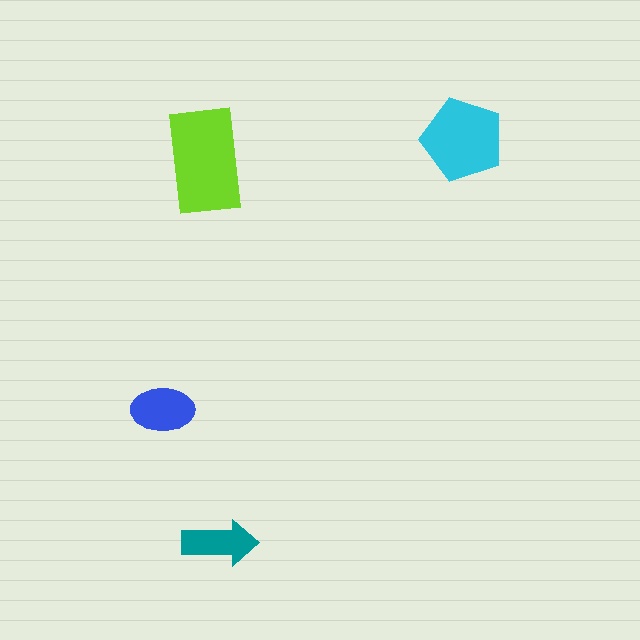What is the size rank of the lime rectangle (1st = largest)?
1st.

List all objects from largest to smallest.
The lime rectangle, the cyan pentagon, the blue ellipse, the teal arrow.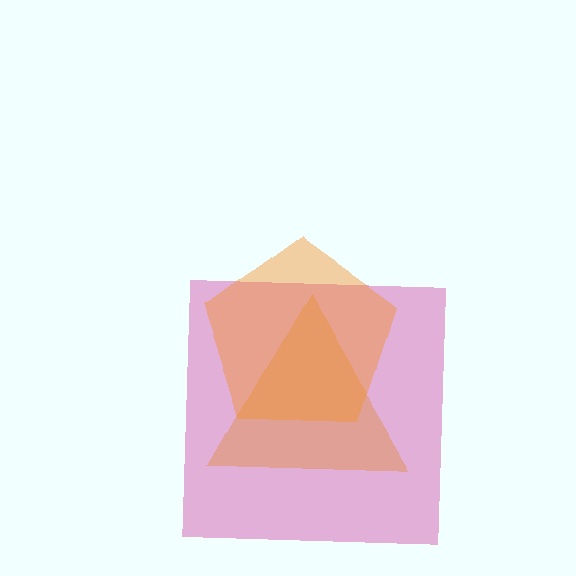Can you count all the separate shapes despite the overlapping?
Yes, there are 3 separate shapes.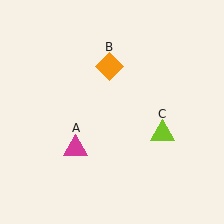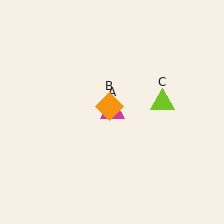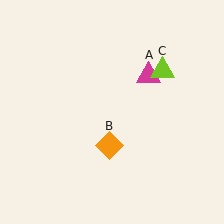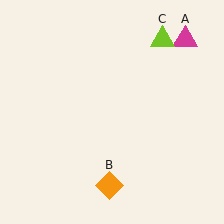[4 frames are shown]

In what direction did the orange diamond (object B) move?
The orange diamond (object B) moved down.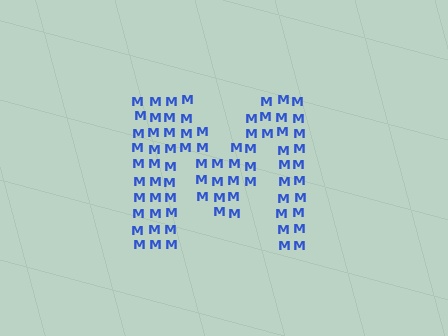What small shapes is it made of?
It is made of small letter M's.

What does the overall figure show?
The overall figure shows the letter M.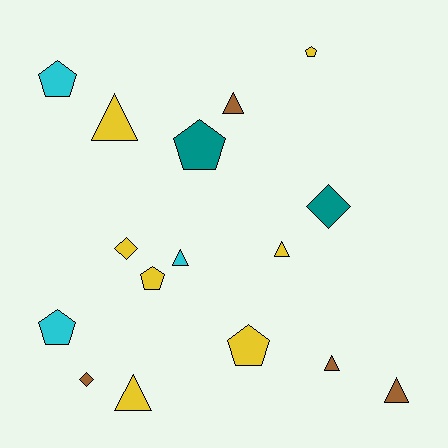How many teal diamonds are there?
There is 1 teal diamond.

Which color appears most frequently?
Yellow, with 7 objects.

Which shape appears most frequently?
Triangle, with 7 objects.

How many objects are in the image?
There are 16 objects.